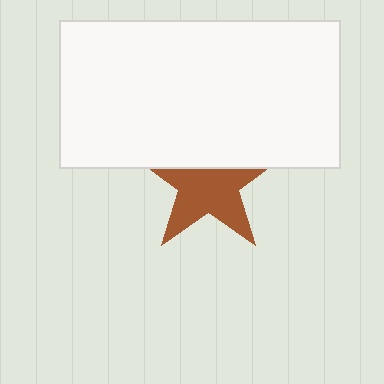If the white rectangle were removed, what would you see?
You would see the complete brown star.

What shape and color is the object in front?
The object in front is a white rectangle.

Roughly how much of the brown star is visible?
About half of it is visible (roughly 61%).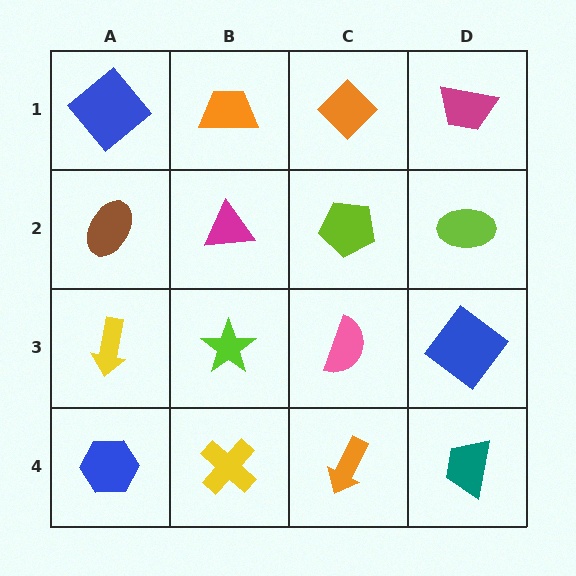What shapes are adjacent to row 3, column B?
A magenta triangle (row 2, column B), a yellow cross (row 4, column B), a yellow arrow (row 3, column A), a pink semicircle (row 3, column C).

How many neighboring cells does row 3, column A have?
3.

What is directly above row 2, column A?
A blue diamond.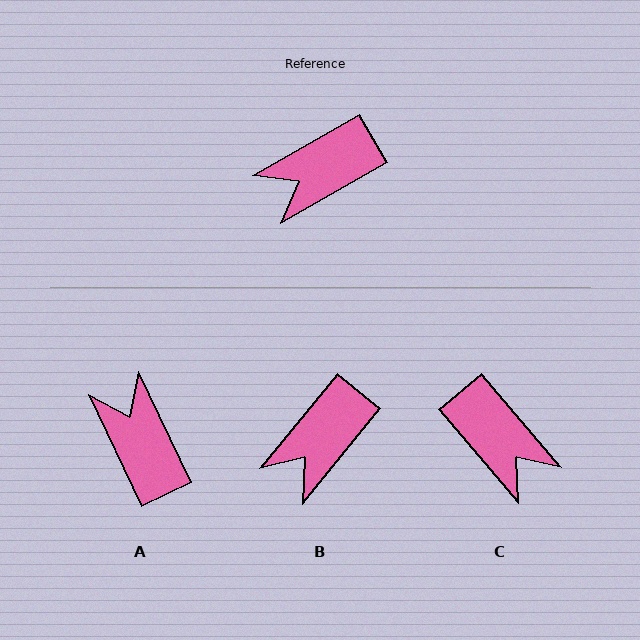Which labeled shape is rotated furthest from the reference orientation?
C, about 101 degrees away.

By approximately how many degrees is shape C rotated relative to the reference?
Approximately 101 degrees counter-clockwise.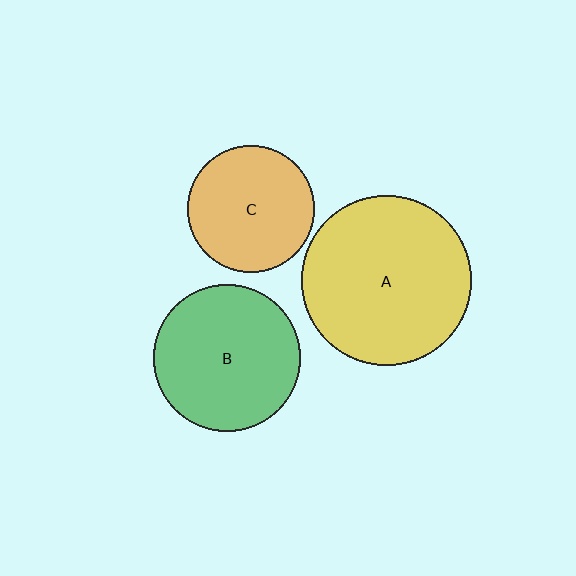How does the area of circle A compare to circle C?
Approximately 1.8 times.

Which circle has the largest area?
Circle A (yellow).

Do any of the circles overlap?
No, none of the circles overlap.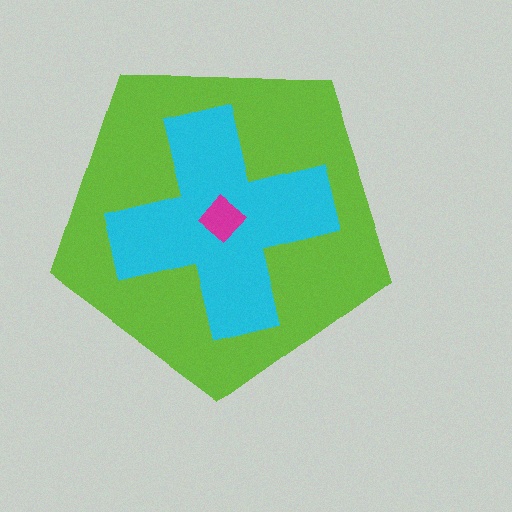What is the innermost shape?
The magenta diamond.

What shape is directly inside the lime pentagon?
The cyan cross.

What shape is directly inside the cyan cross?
The magenta diamond.